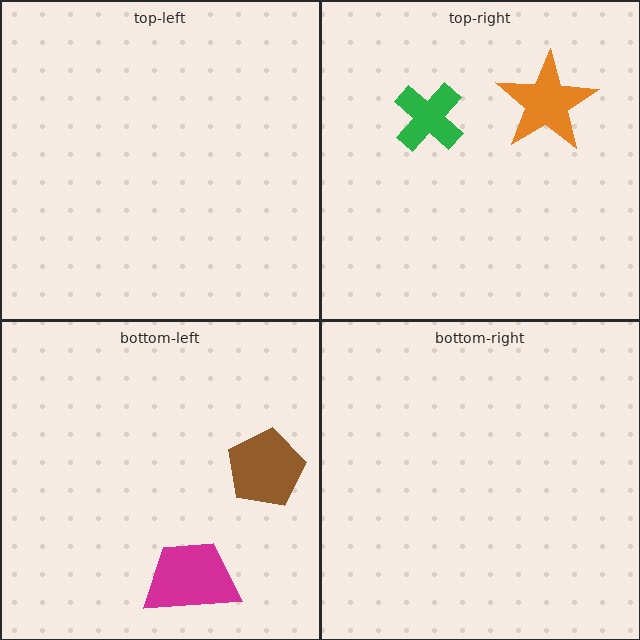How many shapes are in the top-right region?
2.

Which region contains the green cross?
The top-right region.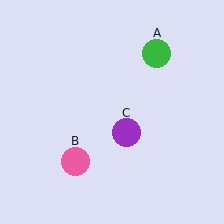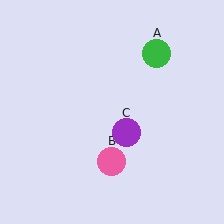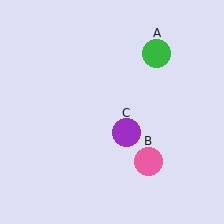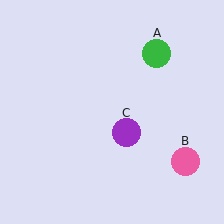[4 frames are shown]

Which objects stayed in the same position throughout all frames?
Green circle (object A) and purple circle (object C) remained stationary.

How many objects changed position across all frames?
1 object changed position: pink circle (object B).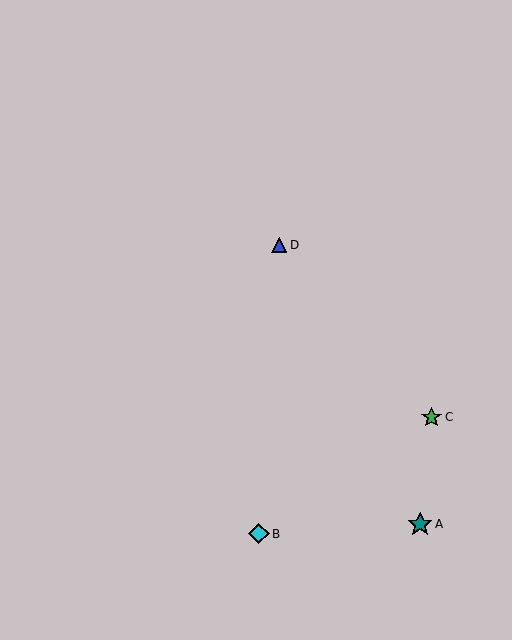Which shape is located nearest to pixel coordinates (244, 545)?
The cyan diamond (labeled B) at (259, 534) is nearest to that location.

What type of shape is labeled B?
Shape B is a cyan diamond.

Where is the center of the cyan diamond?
The center of the cyan diamond is at (259, 534).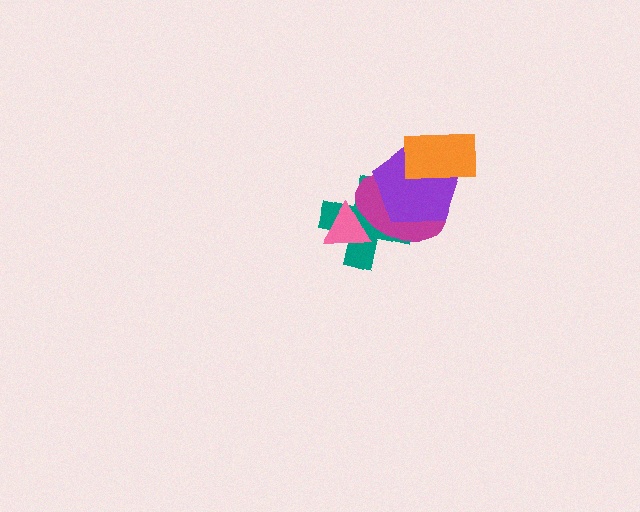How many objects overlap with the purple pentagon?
3 objects overlap with the purple pentagon.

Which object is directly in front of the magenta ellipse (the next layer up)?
The purple pentagon is directly in front of the magenta ellipse.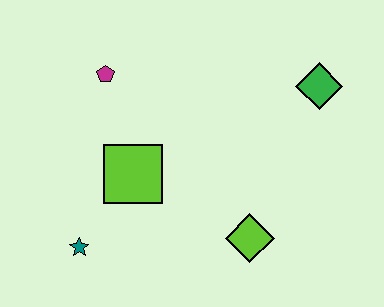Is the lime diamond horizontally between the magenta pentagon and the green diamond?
Yes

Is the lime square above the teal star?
Yes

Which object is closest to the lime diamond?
The lime square is closest to the lime diamond.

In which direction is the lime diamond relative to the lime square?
The lime diamond is to the right of the lime square.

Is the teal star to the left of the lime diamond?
Yes